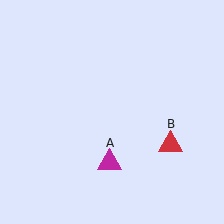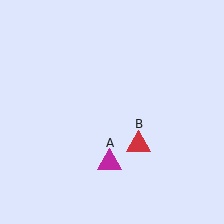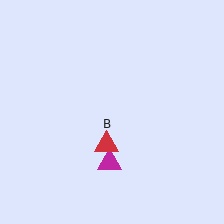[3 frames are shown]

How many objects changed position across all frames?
1 object changed position: red triangle (object B).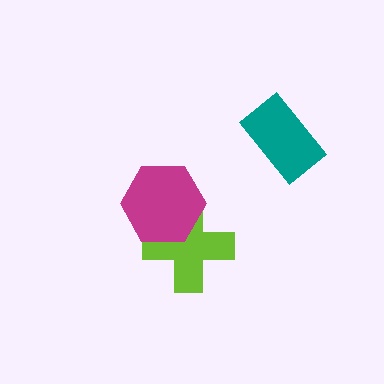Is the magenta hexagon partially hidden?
No, no other shape covers it.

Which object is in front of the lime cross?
The magenta hexagon is in front of the lime cross.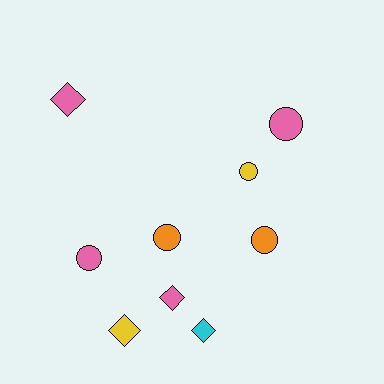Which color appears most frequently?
Pink, with 4 objects.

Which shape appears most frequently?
Circle, with 5 objects.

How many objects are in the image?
There are 9 objects.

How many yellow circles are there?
There is 1 yellow circle.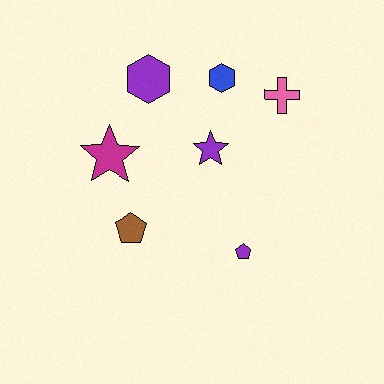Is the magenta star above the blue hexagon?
No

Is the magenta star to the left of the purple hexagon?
Yes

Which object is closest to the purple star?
The blue hexagon is closest to the purple star.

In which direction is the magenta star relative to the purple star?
The magenta star is to the left of the purple star.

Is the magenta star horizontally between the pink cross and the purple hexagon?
No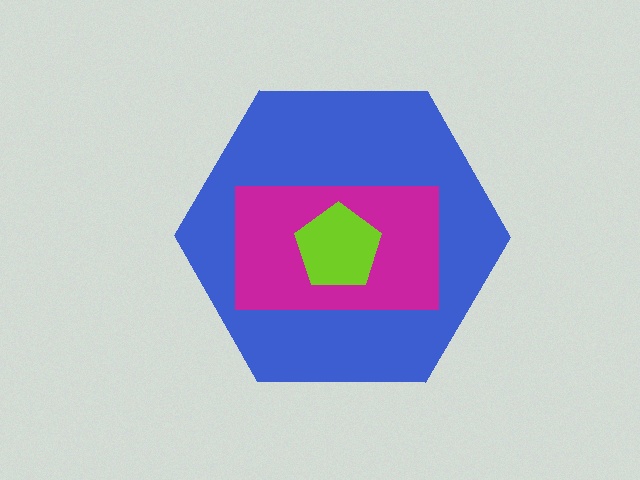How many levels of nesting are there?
3.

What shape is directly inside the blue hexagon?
The magenta rectangle.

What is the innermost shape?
The lime pentagon.